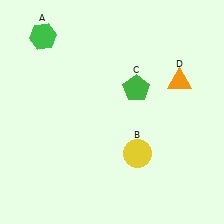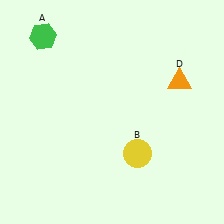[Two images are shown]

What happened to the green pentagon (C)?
The green pentagon (C) was removed in Image 2. It was in the top-right area of Image 1.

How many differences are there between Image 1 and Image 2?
There is 1 difference between the two images.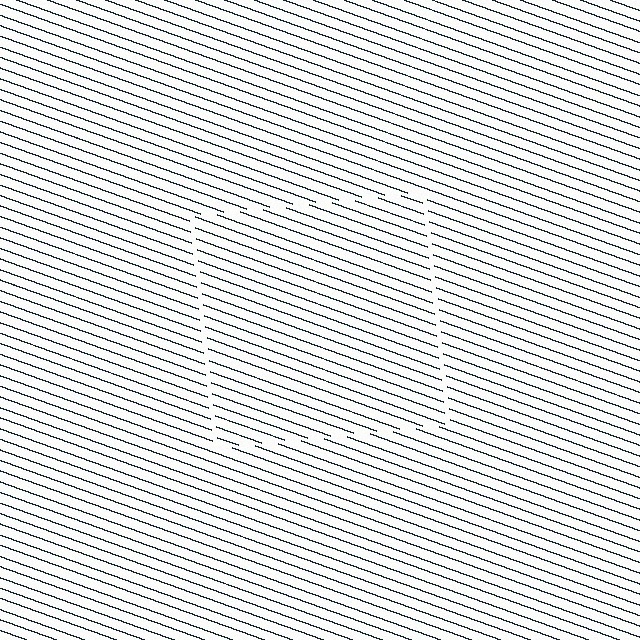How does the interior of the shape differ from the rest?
The interior of the shape contains the same grating, shifted by half a period — the contour is defined by the phase discontinuity where line-ends from the inner and outer gratings abut.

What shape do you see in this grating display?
An illusory square. The interior of the shape contains the same grating, shifted by half a period — the contour is defined by the phase discontinuity where line-ends from the inner and outer gratings abut.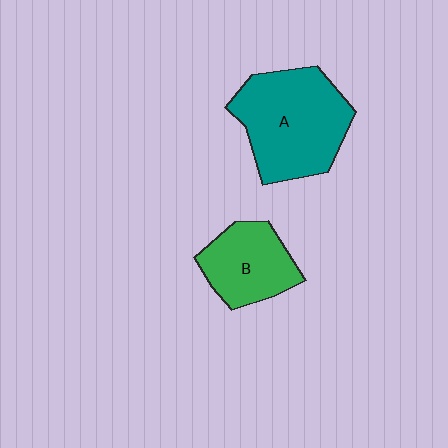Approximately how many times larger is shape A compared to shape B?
Approximately 1.6 times.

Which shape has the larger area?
Shape A (teal).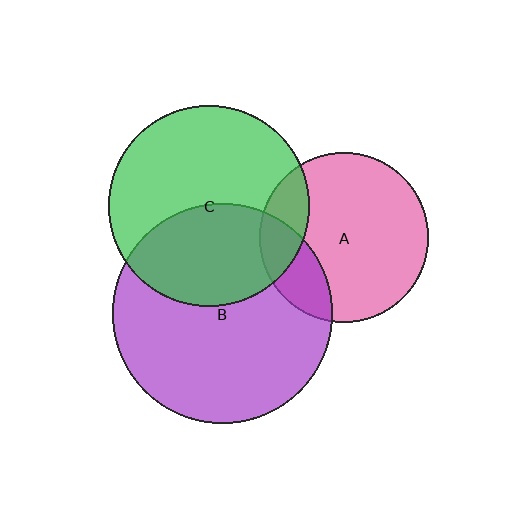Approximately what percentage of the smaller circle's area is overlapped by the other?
Approximately 20%.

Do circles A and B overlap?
Yes.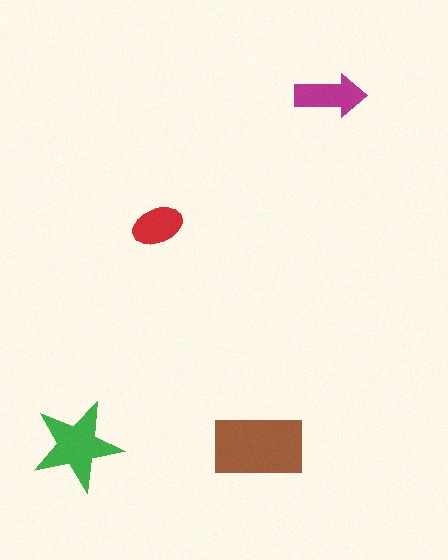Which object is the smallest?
The red ellipse.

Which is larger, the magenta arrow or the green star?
The green star.